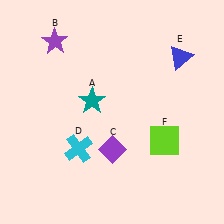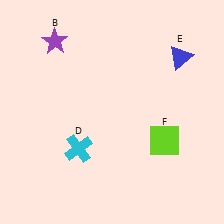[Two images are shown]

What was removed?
The teal star (A), the purple diamond (C) were removed in Image 2.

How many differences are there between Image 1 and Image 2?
There are 2 differences between the two images.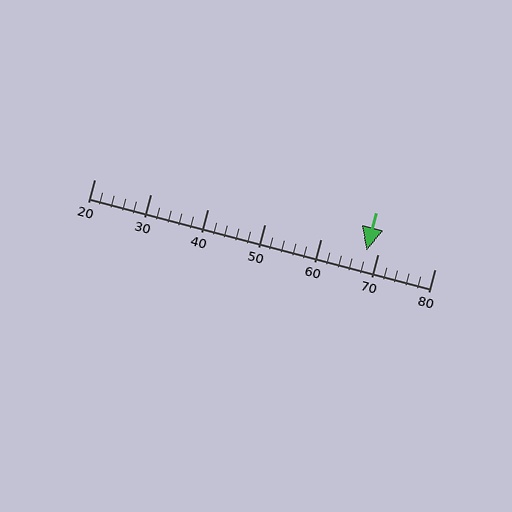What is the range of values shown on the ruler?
The ruler shows values from 20 to 80.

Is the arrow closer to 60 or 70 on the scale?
The arrow is closer to 70.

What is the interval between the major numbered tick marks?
The major tick marks are spaced 10 units apart.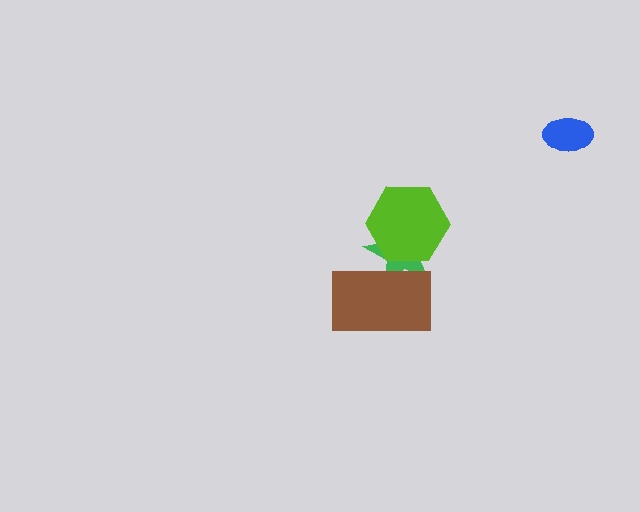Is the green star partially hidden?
Yes, it is partially covered by another shape.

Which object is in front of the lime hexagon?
The brown rectangle is in front of the lime hexagon.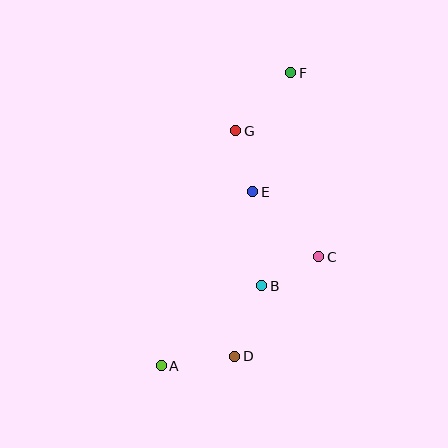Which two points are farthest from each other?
Points A and F are farthest from each other.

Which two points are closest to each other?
Points E and G are closest to each other.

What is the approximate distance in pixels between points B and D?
The distance between B and D is approximately 76 pixels.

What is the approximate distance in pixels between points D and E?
The distance between D and E is approximately 166 pixels.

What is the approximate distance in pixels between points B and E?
The distance between B and E is approximately 95 pixels.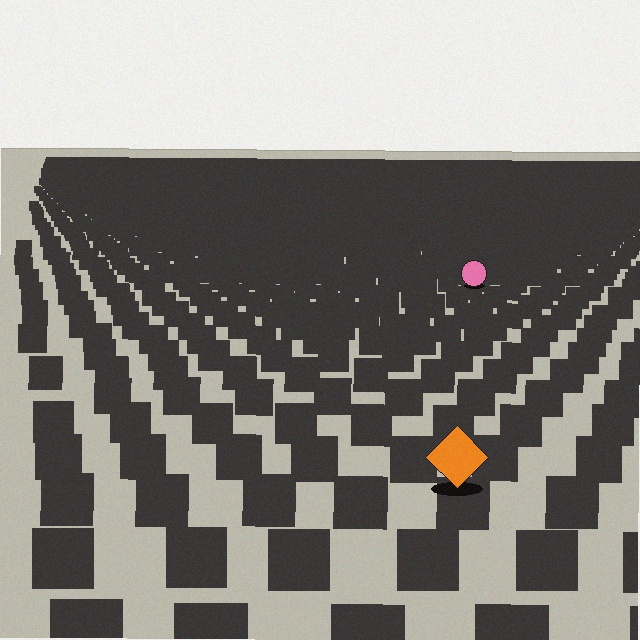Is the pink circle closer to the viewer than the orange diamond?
No. The orange diamond is closer — you can tell from the texture gradient: the ground texture is coarser near it.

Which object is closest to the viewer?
The orange diamond is closest. The texture marks near it are larger and more spread out.